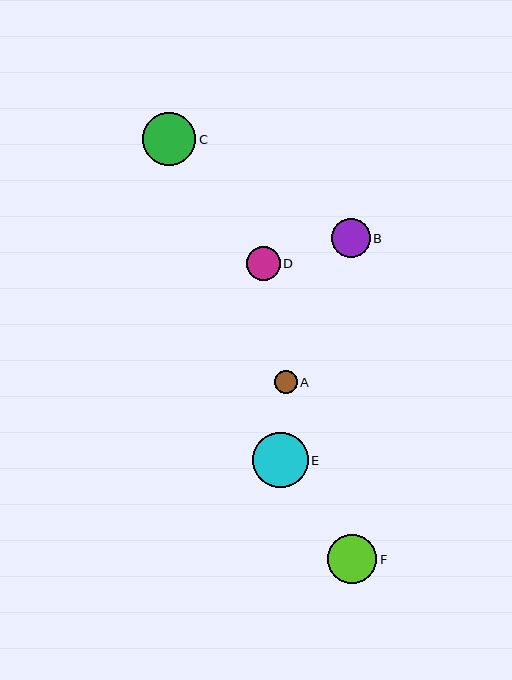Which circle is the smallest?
Circle A is the smallest with a size of approximately 22 pixels.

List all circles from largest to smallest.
From largest to smallest: E, C, F, B, D, A.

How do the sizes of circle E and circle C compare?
Circle E and circle C are approximately the same size.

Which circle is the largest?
Circle E is the largest with a size of approximately 55 pixels.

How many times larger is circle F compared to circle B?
Circle F is approximately 1.3 times the size of circle B.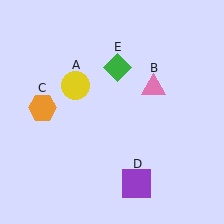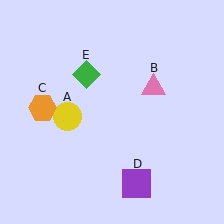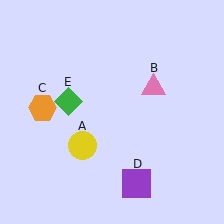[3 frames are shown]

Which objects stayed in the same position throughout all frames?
Pink triangle (object B) and orange hexagon (object C) and purple square (object D) remained stationary.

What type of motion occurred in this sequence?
The yellow circle (object A), green diamond (object E) rotated counterclockwise around the center of the scene.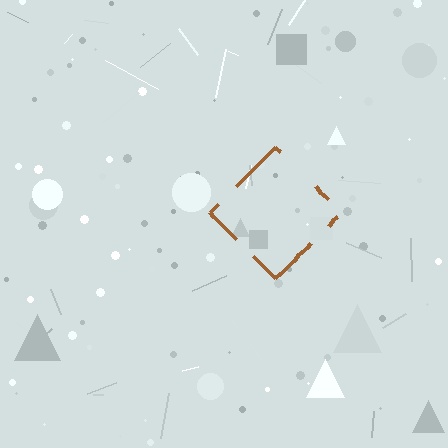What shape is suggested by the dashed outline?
The dashed outline suggests a diamond.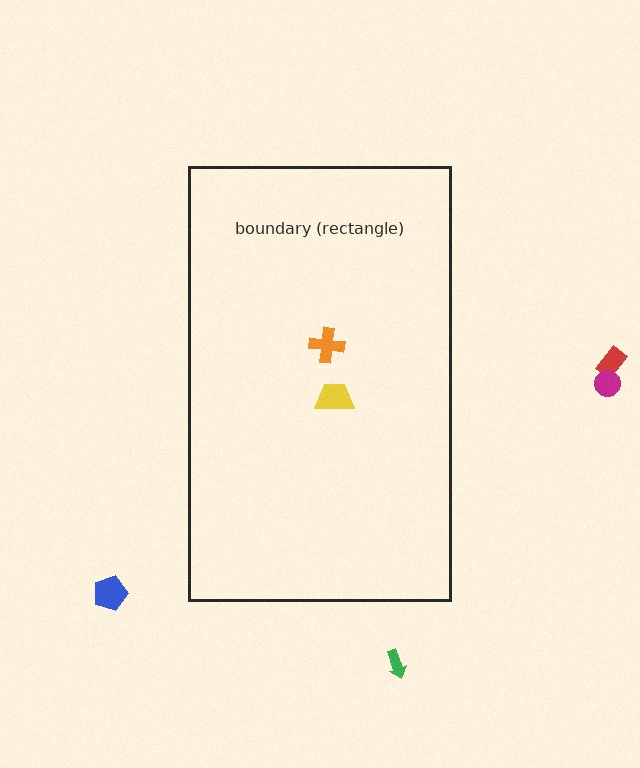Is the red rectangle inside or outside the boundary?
Outside.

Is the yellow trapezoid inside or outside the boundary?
Inside.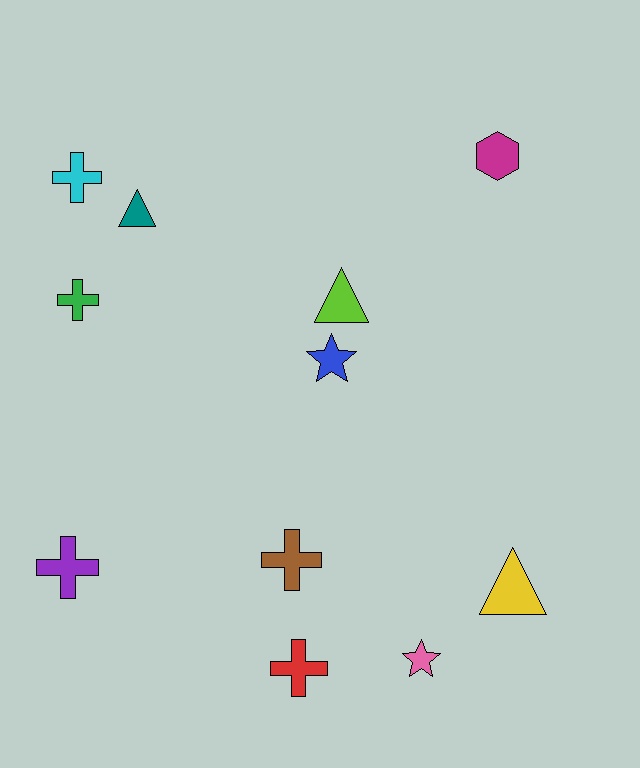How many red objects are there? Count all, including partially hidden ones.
There is 1 red object.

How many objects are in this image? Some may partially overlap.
There are 11 objects.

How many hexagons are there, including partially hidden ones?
There is 1 hexagon.